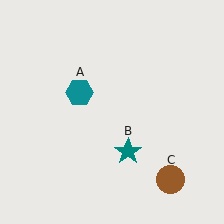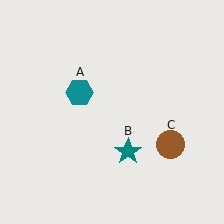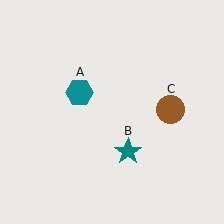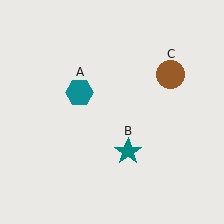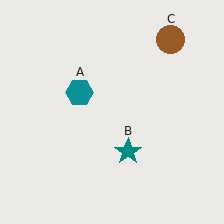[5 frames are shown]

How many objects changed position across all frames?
1 object changed position: brown circle (object C).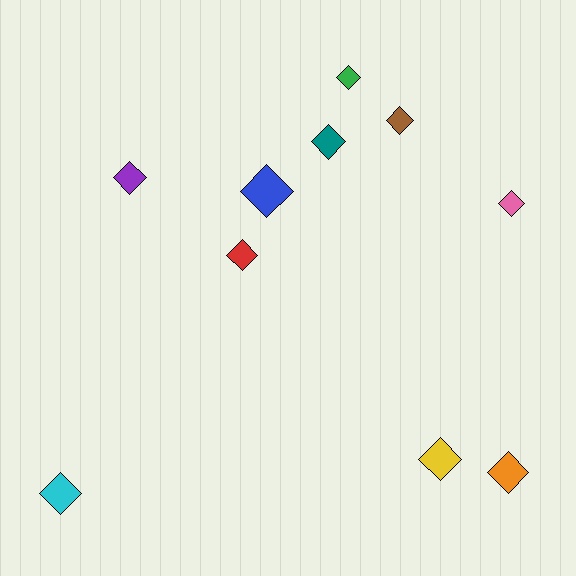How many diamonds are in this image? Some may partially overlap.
There are 10 diamonds.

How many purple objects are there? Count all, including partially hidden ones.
There is 1 purple object.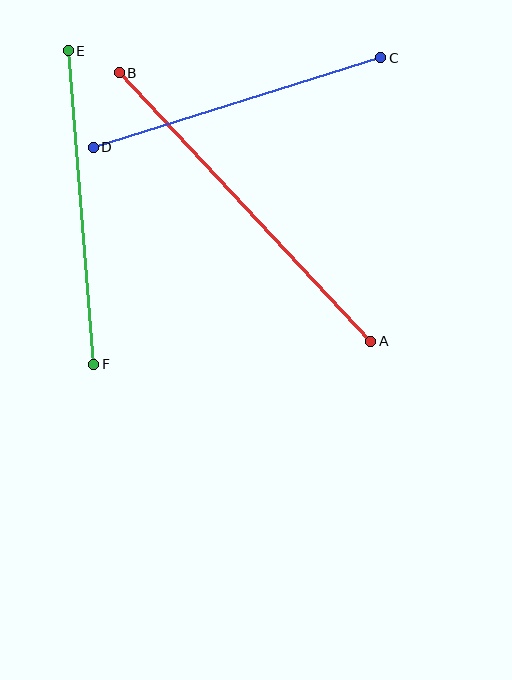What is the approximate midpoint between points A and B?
The midpoint is at approximately (245, 207) pixels.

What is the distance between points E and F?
The distance is approximately 314 pixels.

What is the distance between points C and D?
The distance is approximately 302 pixels.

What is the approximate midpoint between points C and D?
The midpoint is at approximately (237, 103) pixels.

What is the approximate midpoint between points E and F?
The midpoint is at approximately (81, 208) pixels.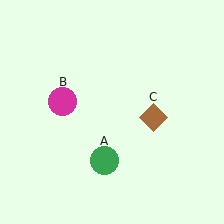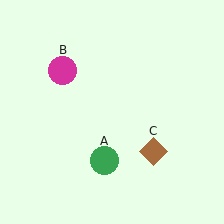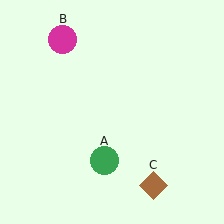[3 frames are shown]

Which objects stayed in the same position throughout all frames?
Green circle (object A) remained stationary.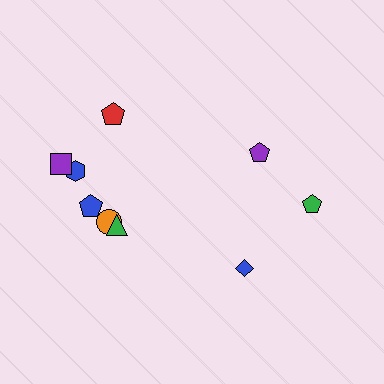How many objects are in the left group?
There are 6 objects.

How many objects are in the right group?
There are 3 objects.